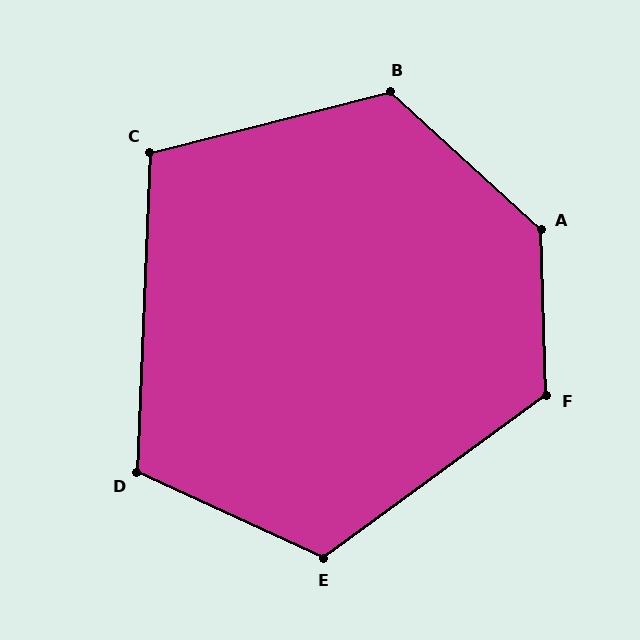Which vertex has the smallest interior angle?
C, at approximately 107 degrees.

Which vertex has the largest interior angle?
A, at approximately 134 degrees.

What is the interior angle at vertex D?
Approximately 112 degrees (obtuse).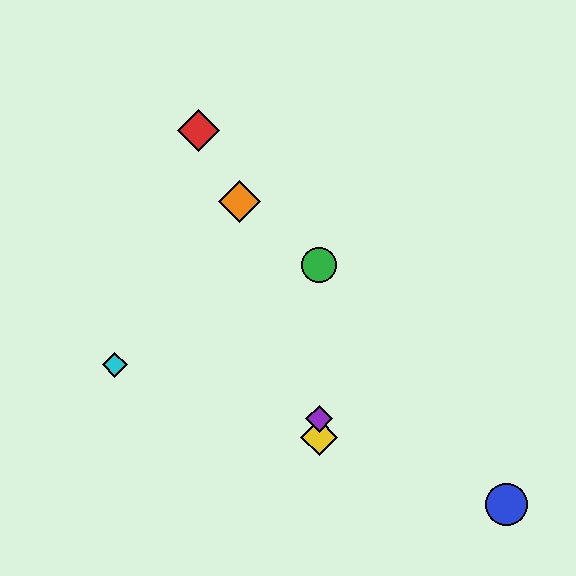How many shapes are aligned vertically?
3 shapes (the green circle, the yellow diamond, the purple diamond) are aligned vertically.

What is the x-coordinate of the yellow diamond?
The yellow diamond is at x≈319.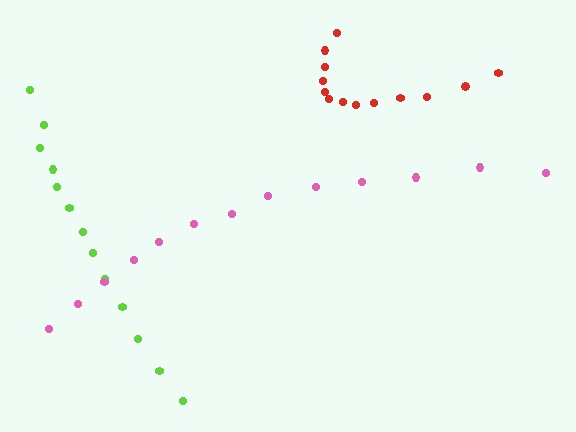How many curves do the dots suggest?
There are 3 distinct paths.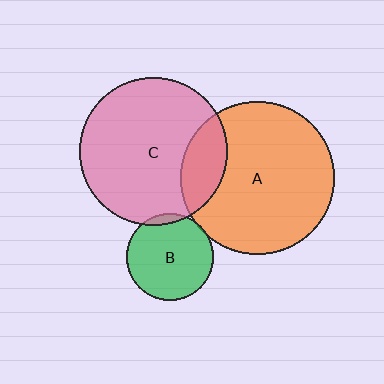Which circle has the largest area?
Circle A (orange).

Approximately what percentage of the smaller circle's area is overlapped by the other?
Approximately 5%.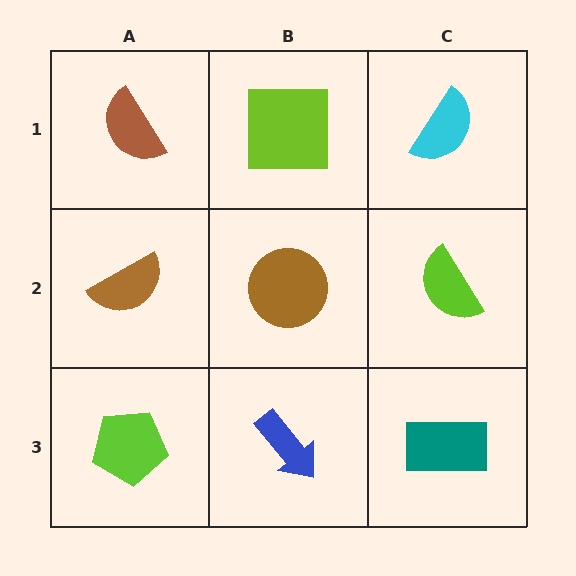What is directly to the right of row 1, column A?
A lime square.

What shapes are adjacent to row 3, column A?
A brown semicircle (row 2, column A), a blue arrow (row 3, column B).